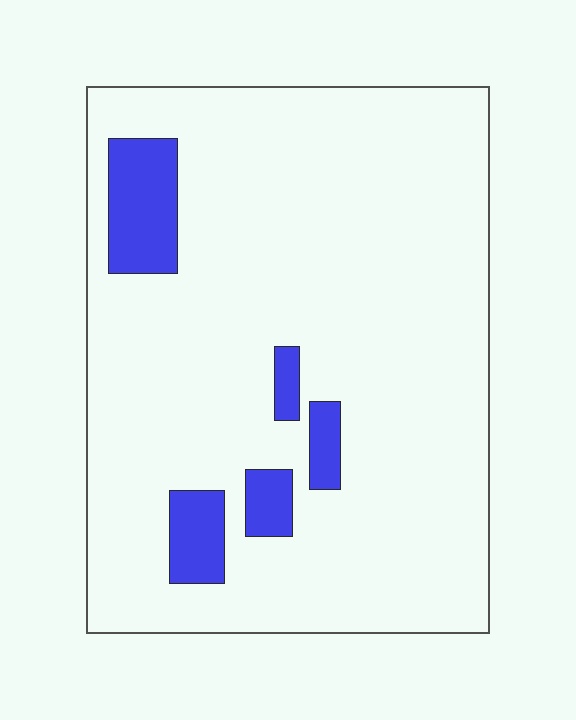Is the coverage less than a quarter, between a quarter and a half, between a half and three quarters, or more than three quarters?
Less than a quarter.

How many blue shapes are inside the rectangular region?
5.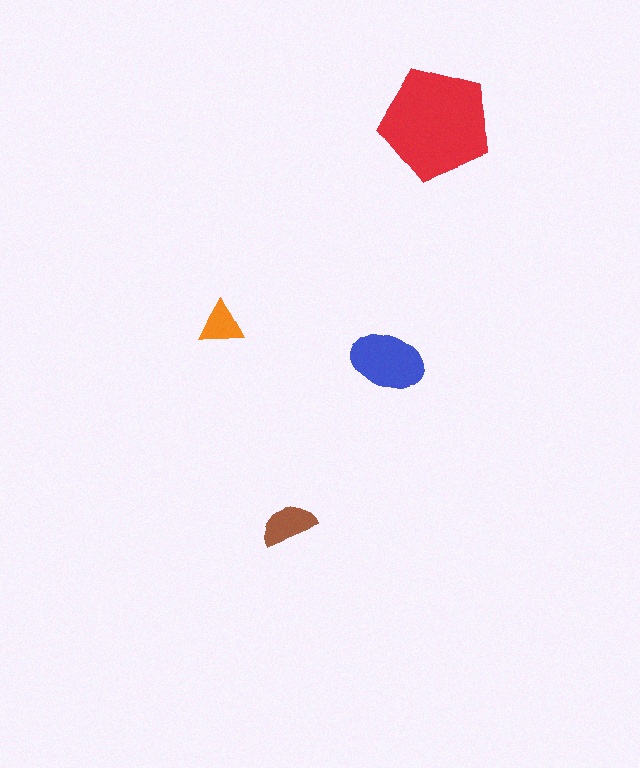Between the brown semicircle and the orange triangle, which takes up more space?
The brown semicircle.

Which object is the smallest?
The orange triangle.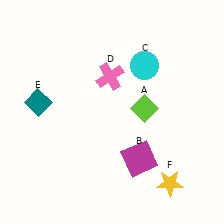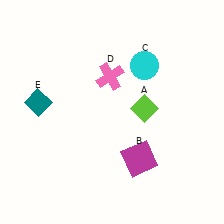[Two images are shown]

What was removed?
The yellow star (F) was removed in Image 2.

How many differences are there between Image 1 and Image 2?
There is 1 difference between the two images.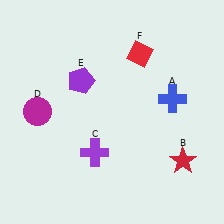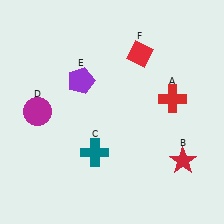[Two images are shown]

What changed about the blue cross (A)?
In Image 1, A is blue. In Image 2, it changed to red.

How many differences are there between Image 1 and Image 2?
There are 2 differences between the two images.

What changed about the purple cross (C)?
In Image 1, C is purple. In Image 2, it changed to teal.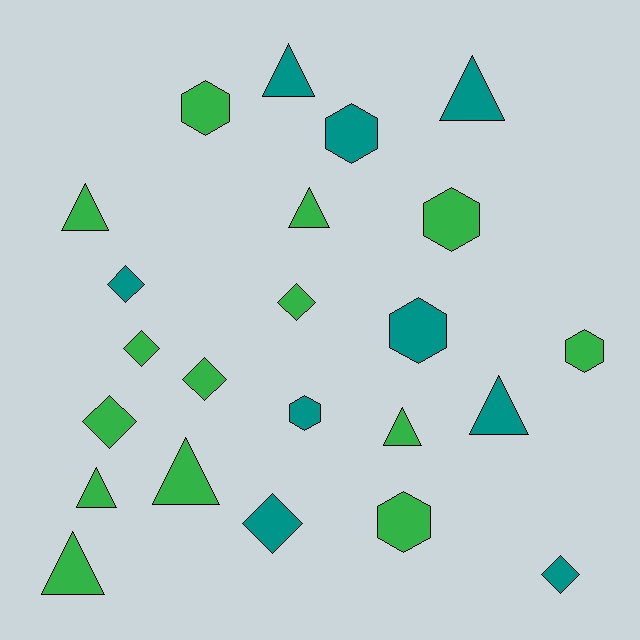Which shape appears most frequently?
Triangle, with 9 objects.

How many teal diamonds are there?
There are 3 teal diamonds.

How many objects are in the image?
There are 23 objects.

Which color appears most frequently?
Green, with 14 objects.